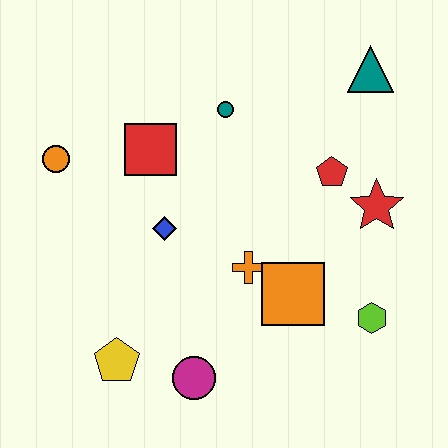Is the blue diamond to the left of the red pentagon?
Yes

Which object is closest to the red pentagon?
The red star is closest to the red pentagon.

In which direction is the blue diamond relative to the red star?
The blue diamond is to the left of the red star.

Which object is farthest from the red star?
The orange circle is farthest from the red star.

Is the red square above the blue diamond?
Yes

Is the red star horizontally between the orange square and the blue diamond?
No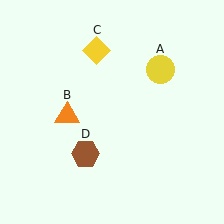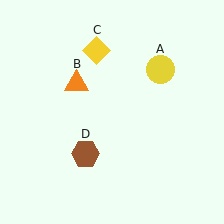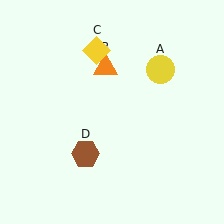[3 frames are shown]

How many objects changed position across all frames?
1 object changed position: orange triangle (object B).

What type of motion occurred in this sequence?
The orange triangle (object B) rotated clockwise around the center of the scene.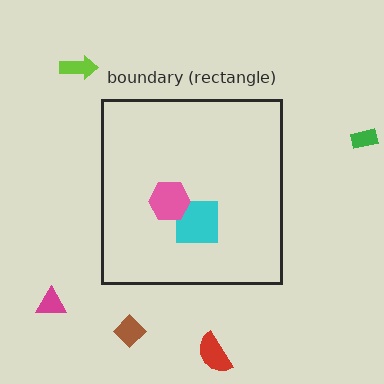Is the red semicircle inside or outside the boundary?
Outside.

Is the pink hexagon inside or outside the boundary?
Inside.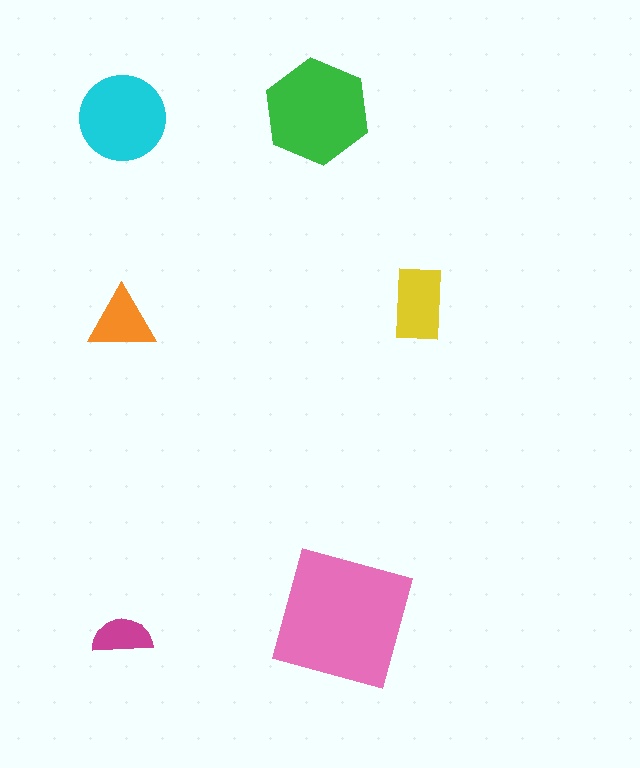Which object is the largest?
The pink square.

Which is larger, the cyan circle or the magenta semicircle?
The cyan circle.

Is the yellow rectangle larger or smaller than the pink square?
Smaller.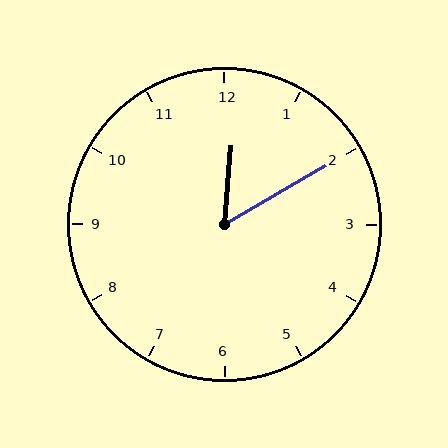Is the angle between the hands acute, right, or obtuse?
It is acute.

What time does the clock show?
12:10.